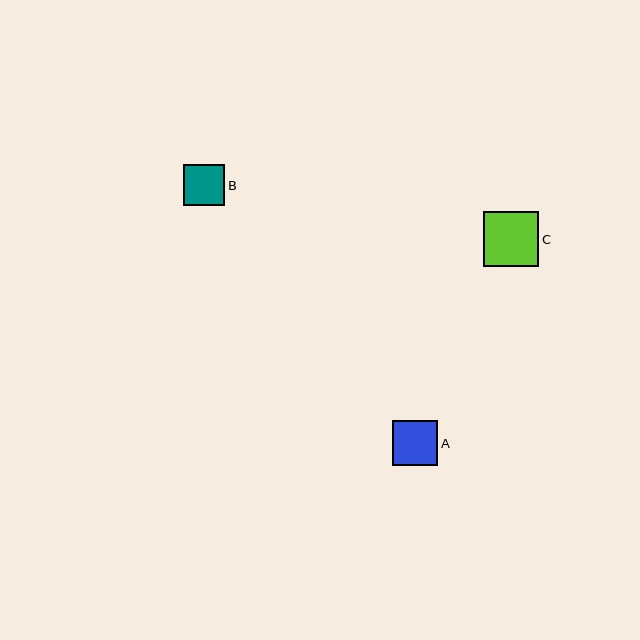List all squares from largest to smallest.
From largest to smallest: C, A, B.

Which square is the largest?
Square C is the largest with a size of approximately 55 pixels.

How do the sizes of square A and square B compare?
Square A and square B are approximately the same size.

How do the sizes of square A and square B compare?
Square A and square B are approximately the same size.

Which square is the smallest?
Square B is the smallest with a size of approximately 42 pixels.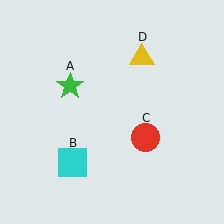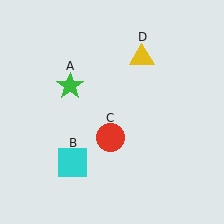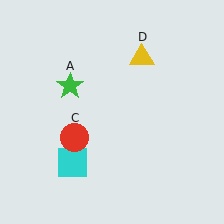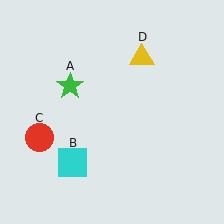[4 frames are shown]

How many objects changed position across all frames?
1 object changed position: red circle (object C).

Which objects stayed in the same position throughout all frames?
Green star (object A) and cyan square (object B) and yellow triangle (object D) remained stationary.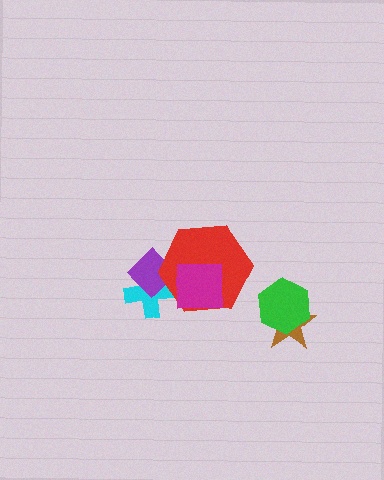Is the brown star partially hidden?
Yes, it is partially covered by another shape.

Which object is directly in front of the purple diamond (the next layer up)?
The red hexagon is directly in front of the purple diamond.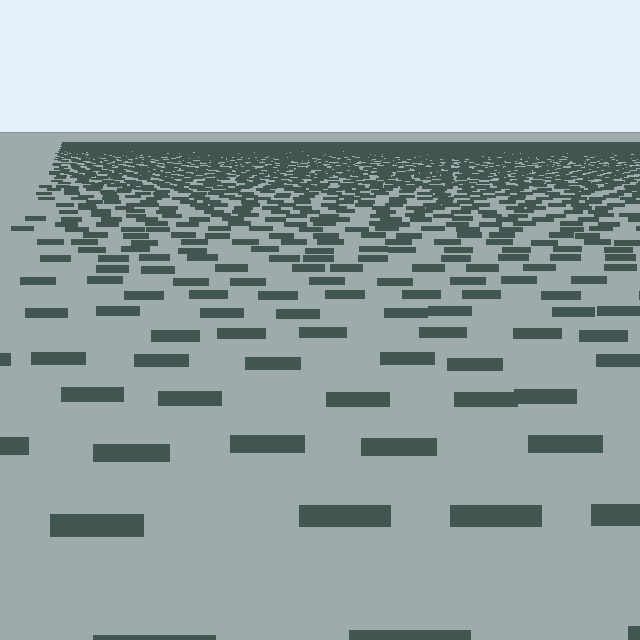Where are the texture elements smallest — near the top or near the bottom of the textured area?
Near the top.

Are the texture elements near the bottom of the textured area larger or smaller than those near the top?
Larger. Near the bottom, elements are closer to the viewer and appear at a bigger on-screen size.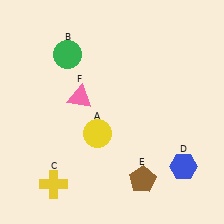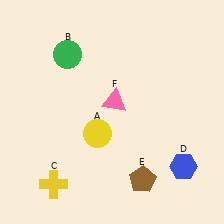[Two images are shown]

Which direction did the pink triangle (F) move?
The pink triangle (F) moved right.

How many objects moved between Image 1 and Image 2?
1 object moved between the two images.